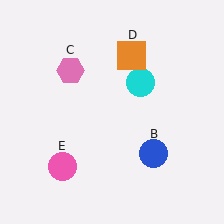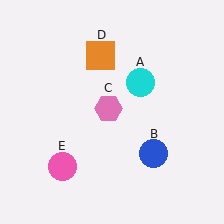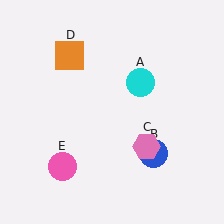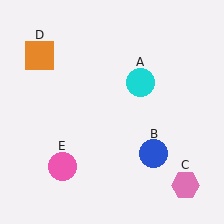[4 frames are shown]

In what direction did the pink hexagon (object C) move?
The pink hexagon (object C) moved down and to the right.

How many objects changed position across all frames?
2 objects changed position: pink hexagon (object C), orange square (object D).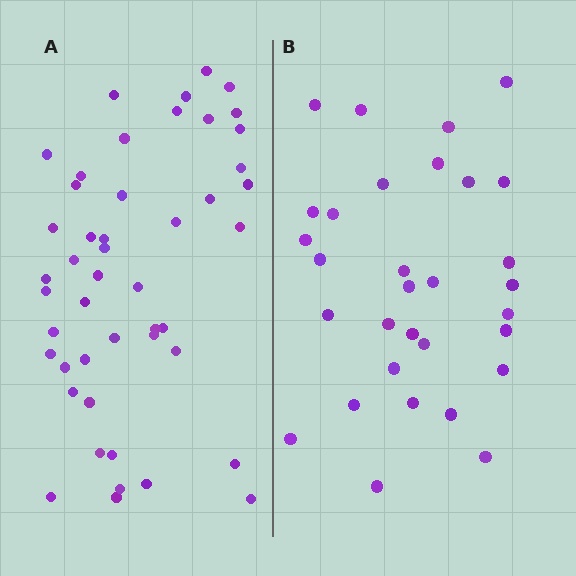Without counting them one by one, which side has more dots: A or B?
Region A (the left region) has more dots.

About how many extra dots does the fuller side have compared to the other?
Region A has approximately 15 more dots than region B.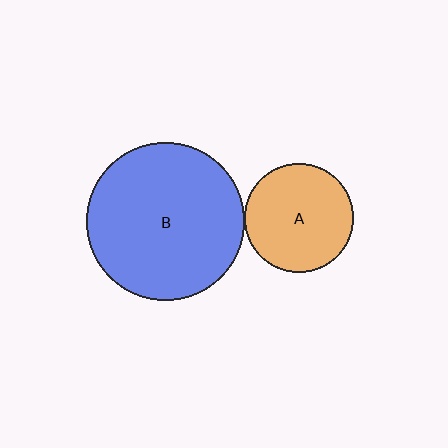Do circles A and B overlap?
Yes.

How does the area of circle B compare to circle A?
Approximately 2.1 times.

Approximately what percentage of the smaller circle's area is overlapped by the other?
Approximately 5%.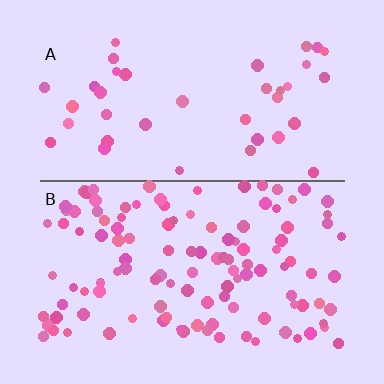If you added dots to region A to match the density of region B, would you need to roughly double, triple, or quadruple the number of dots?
Approximately triple.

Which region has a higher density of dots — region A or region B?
B (the bottom).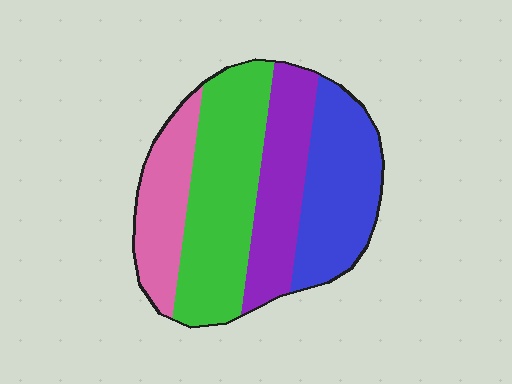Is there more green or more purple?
Green.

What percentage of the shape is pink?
Pink takes up about one sixth (1/6) of the shape.